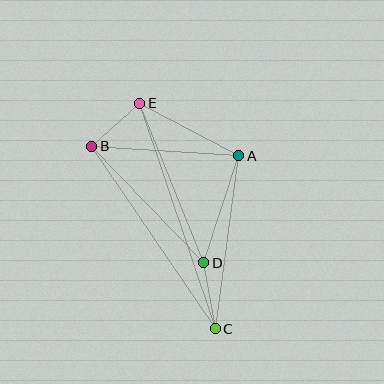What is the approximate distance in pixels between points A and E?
The distance between A and E is approximately 112 pixels.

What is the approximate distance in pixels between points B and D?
The distance between B and D is approximately 162 pixels.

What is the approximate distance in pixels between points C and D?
The distance between C and D is approximately 67 pixels.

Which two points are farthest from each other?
Points C and E are farthest from each other.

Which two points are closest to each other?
Points B and E are closest to each other.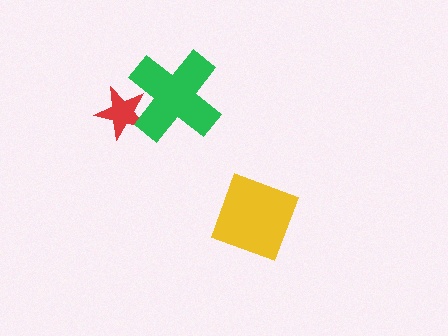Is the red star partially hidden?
Yes, it is partially covered by another shape.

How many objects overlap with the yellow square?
0 objects overlap with the yellow square.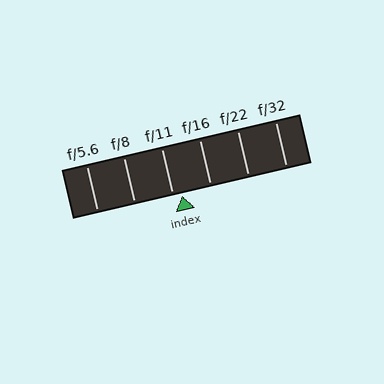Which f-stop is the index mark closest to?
The index mark is closest to f/11.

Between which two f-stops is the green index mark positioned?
The index mark is between f/11 and f/16.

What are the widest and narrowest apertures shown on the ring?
The widest aperture shown is f/5.6 and the narrowest is f/32.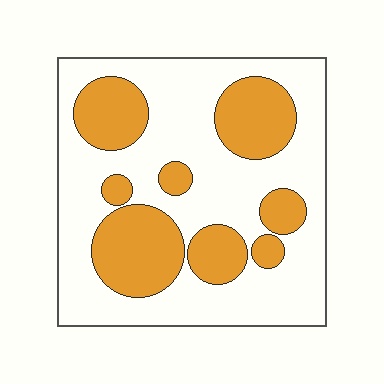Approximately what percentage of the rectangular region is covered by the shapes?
Approximately 35%.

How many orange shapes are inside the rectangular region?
8.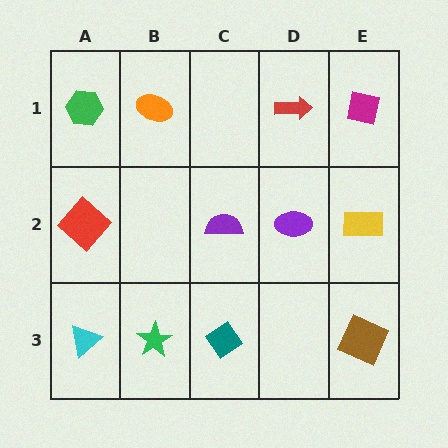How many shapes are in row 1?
4 shapes.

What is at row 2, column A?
A red diamond.